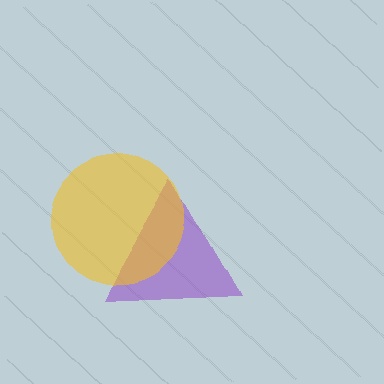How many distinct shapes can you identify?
There are 2 distinct shapes: a purple triangle, a yellow circle.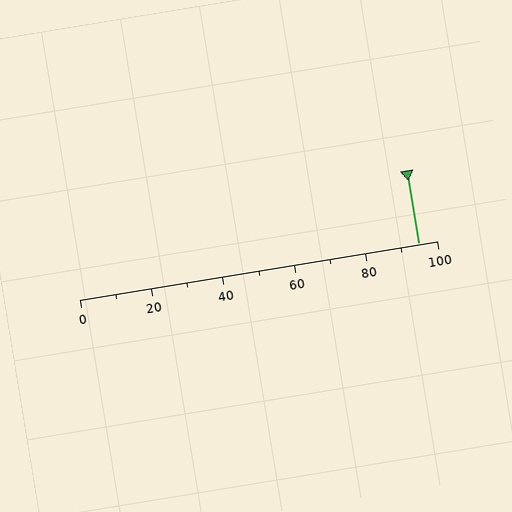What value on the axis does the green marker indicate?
The marker indicates approximately 95.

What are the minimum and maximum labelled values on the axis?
The axis runs from 0 to 100.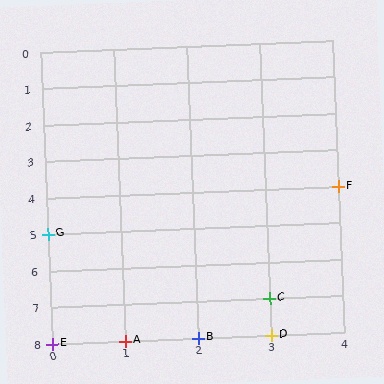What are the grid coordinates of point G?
Point G is at grid coordinates (0, 5).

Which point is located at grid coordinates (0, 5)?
Point G is at (0, 5).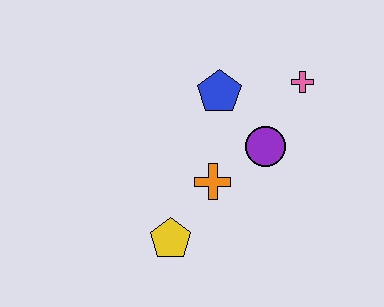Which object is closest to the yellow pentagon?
The orange cross is closest to the yellow pentagon.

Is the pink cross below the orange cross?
No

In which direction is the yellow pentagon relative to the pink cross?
The yellow pentagon is below the pink cross.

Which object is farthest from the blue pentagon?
The yellow pentagon is farthest from the blue pentagon.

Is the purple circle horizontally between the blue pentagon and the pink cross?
Yes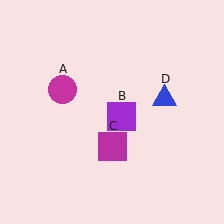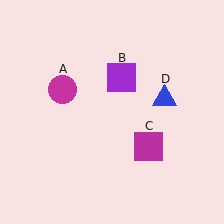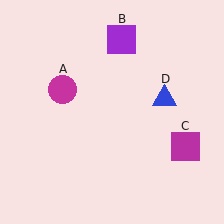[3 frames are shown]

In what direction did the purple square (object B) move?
The purple square (object B) moved up.